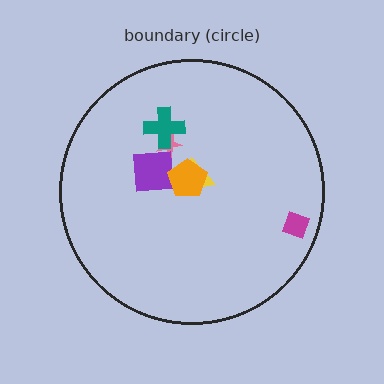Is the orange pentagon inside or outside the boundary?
Inside.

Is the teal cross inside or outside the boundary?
Inside.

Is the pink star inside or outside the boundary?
Inside.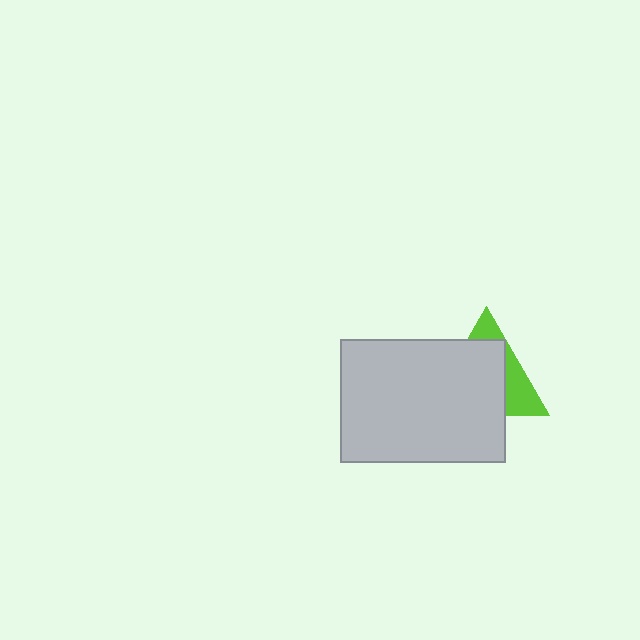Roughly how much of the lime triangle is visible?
A small part of it is visible (roughly 34%).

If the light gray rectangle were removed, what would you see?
You would see the complete lime triangle.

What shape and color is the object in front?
The object in front is a light gray rectangle.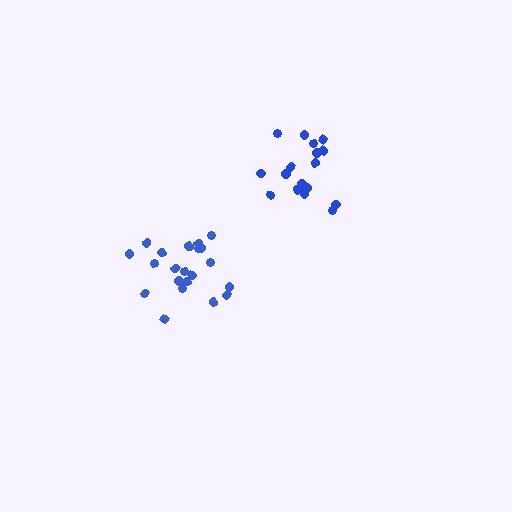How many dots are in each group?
Group 1: 18 dots, Group 2: 21 dots (39 total).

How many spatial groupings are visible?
There are 2 spatial groupings.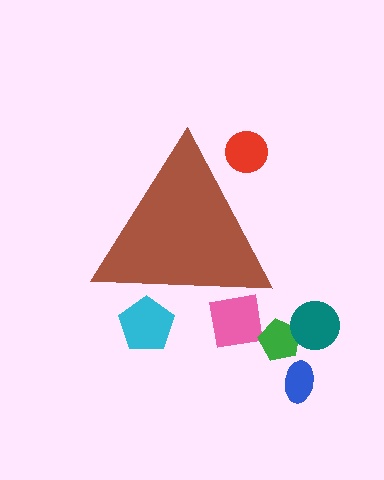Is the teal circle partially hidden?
No, the teal circle is fully visible.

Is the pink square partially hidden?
Yes, the pink square is partially hidden behind the brown triangle.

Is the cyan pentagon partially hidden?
Yes, the cyan pentagon is partially hidden behind the brown triangle.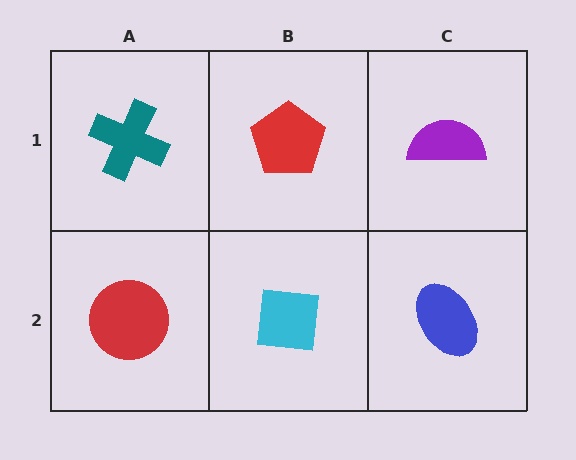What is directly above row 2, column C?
A purple semicircle.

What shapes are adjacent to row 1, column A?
A red circle (row 2, column A), a red pentagon (row 1, column B).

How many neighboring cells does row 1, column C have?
2.